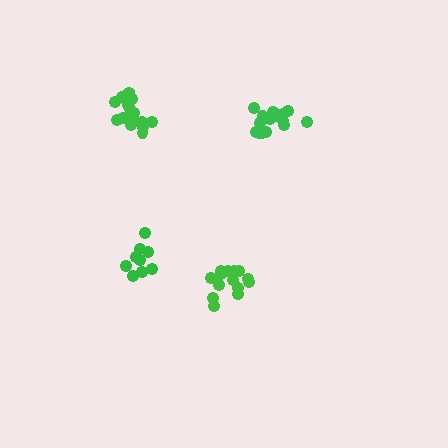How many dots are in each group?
Group 1: 16 dots, Group 2: 14 dots, Group 3: 16 dots, Group 4: 10 dots (56 total).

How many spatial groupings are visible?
There are 4 spatial groupings.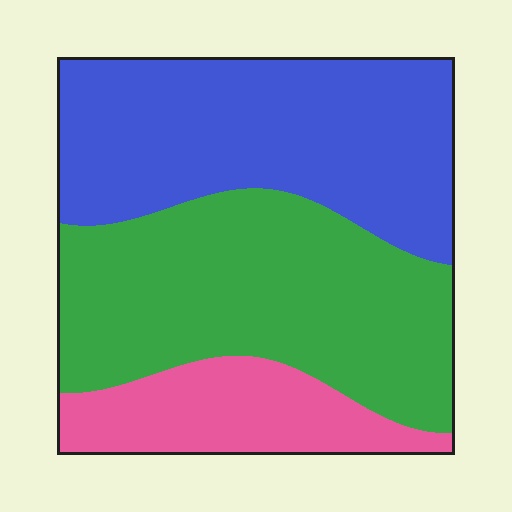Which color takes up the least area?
Pink, at roughly 15%.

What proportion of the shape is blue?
Blue covers around 40% of the shape.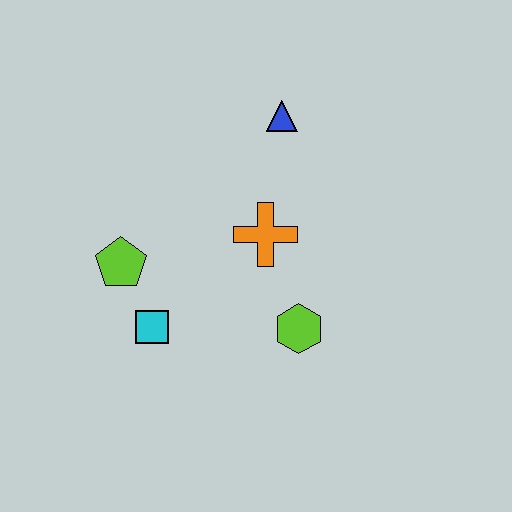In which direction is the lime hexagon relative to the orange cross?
The lime hexagon is below the orange cross.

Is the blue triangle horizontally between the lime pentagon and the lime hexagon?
Yes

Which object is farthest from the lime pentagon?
The blue triangle is farthest from the lime pentagon.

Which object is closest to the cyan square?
The lime pentagon is closest to the cyan square.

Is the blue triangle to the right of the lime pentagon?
Yes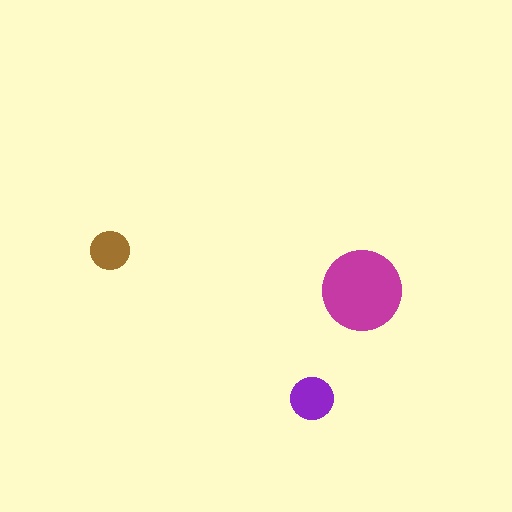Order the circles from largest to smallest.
the magenta one, the purple one, the brown one.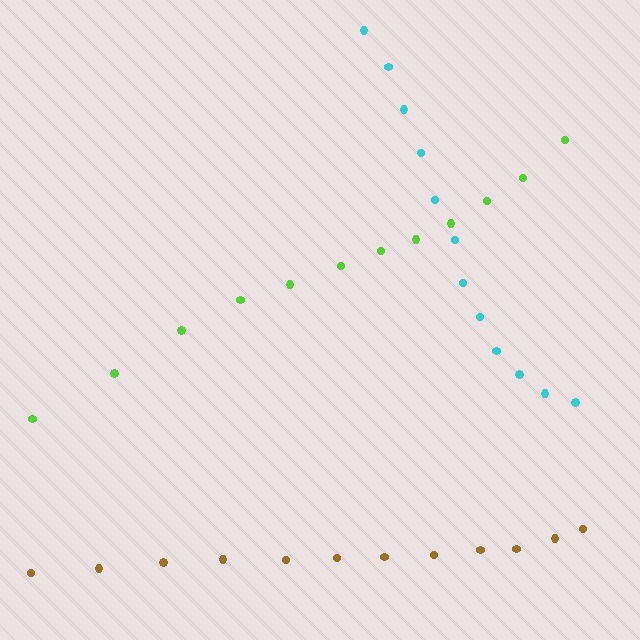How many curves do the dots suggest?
There are 3 distinct paths.